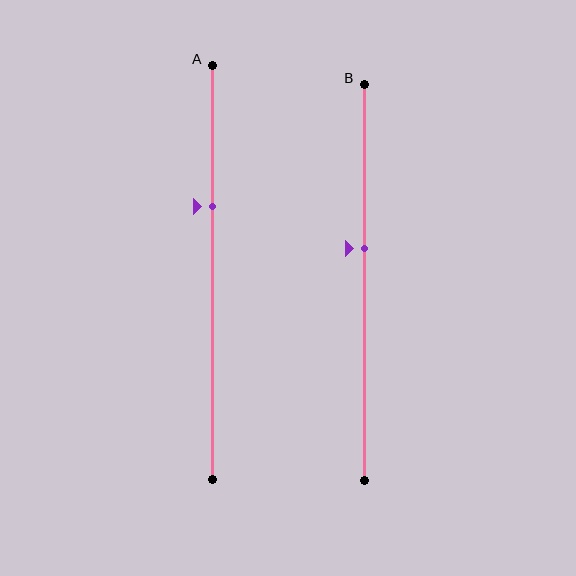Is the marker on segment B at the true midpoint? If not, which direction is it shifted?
No, the marker on segment B is shifted upward by about 9% of the segment length.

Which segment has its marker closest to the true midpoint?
Segment B has its marker closest to the true midpoint.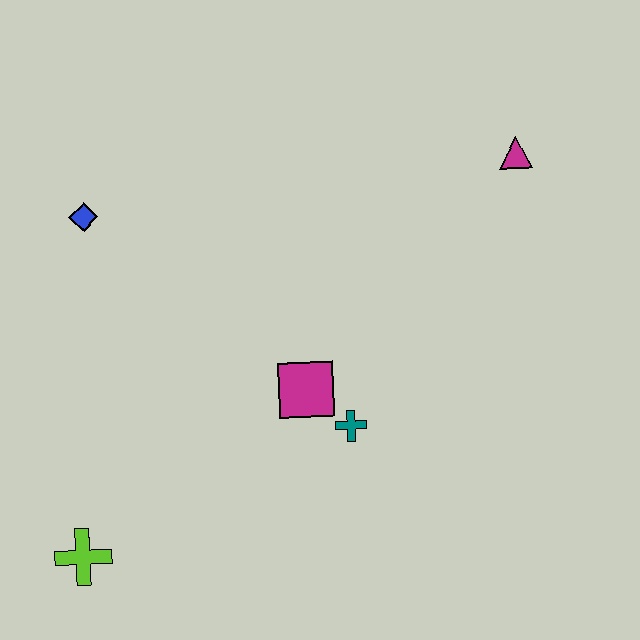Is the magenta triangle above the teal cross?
Yes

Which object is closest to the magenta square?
The teal cross is closest to the magenta square.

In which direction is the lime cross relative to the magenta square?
The lime cross is to the left of the magenta square.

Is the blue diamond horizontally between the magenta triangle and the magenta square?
No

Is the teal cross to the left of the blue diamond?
No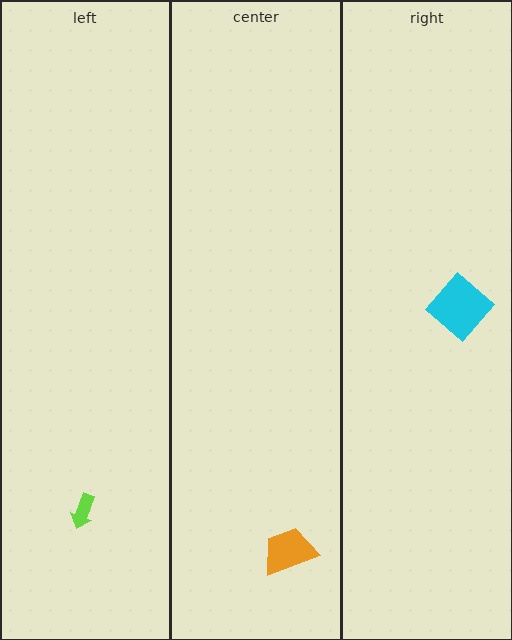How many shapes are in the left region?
1.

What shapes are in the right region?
The cyan diamond.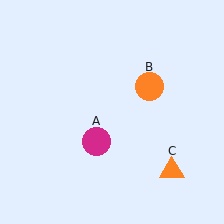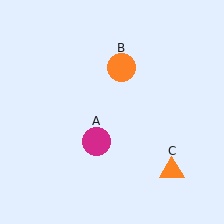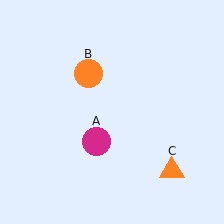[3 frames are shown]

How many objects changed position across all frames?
1 object changed position: orange circle (object B).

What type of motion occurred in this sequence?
The orange circle (object B) rotated counterclockwise around the center of the scene.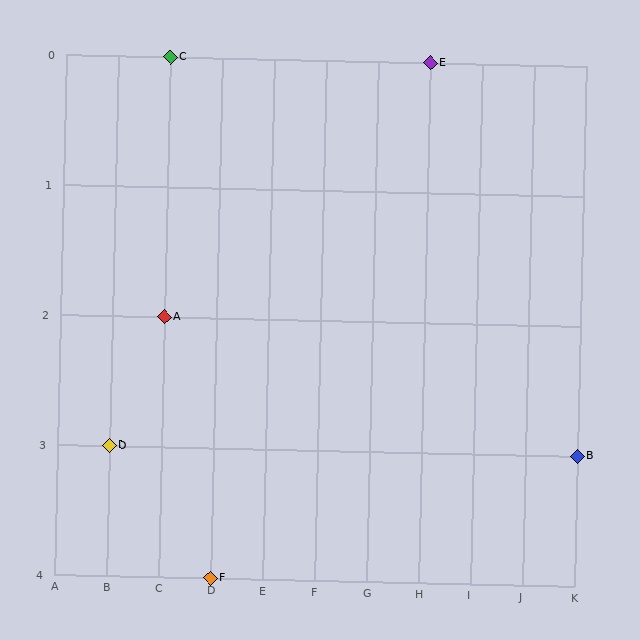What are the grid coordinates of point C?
Point C is at grid coordinates (C, 0).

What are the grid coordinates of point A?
Point A is at grid coordinates (C, 2).